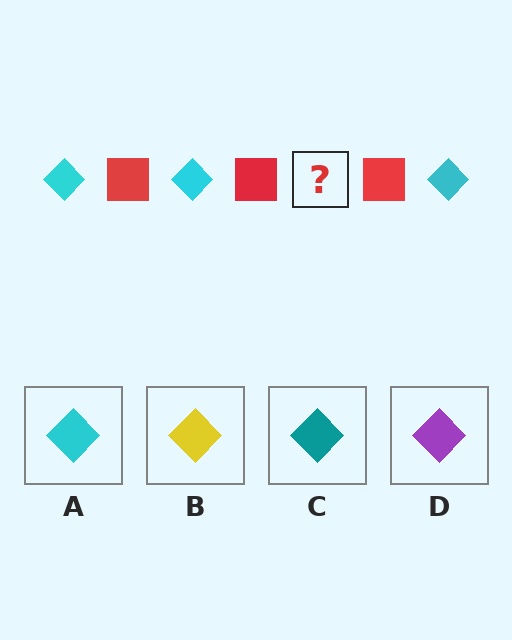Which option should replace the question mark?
Option A.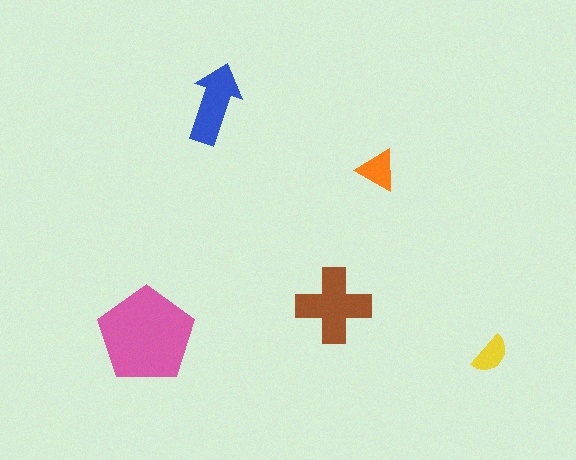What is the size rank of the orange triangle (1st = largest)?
4th.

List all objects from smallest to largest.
The yellow semicircle, the orange triangle, the blue arrow, the brown cross, the pink pentagon.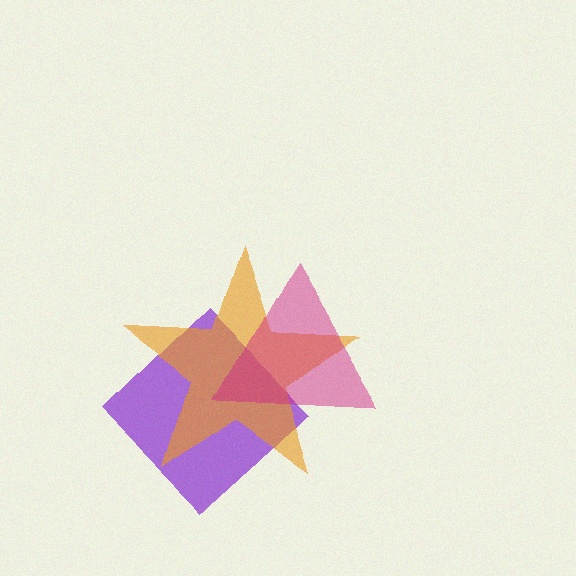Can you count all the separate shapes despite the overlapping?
Yes, there are 3 separate shapes.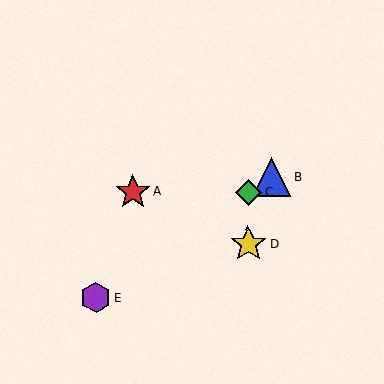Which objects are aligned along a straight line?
Objects B, C, E are aligned along a straight line.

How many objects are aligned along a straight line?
3 objects (B, C, E) are aligned along a straight line.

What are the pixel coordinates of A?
Object A is at (133, 192).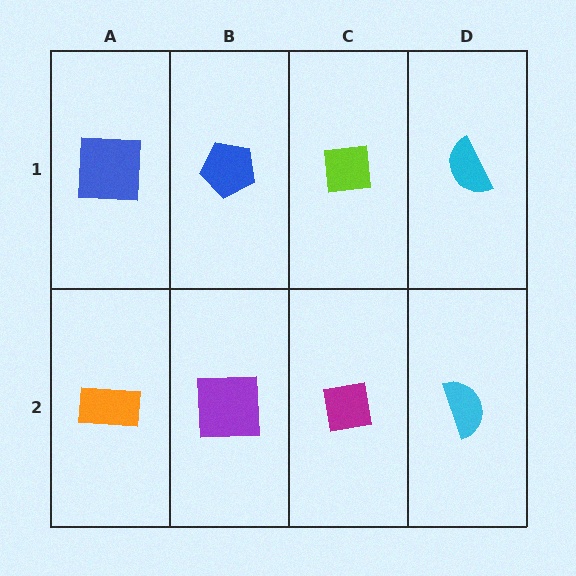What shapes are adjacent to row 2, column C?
A lime square (row 1, column C), a purple square (row 2, column B), a cyan semicircle (row 2, column D).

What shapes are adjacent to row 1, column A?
An orange rectangle (row 2, column A), a blue pentagon (row 1, column B).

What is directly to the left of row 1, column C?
A blue pentagon.